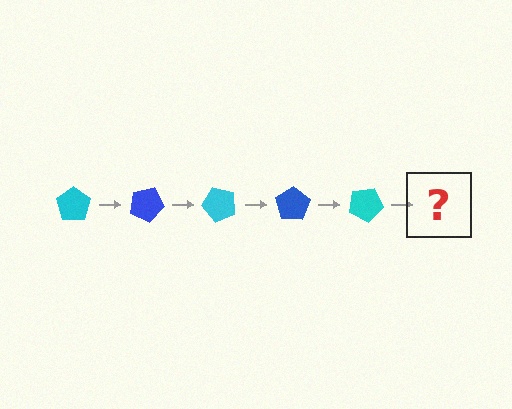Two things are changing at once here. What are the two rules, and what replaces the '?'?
The two rules are that it rotates 25 degrees each step and the color cycles through cyan and blue. The '?' should be a blue pentagon, rotated 125 degrees from the start.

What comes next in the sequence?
The next element should be a blue pentagon, rotated 125 degrees from the start.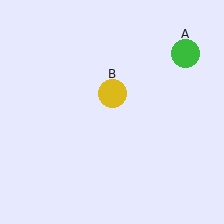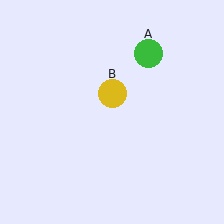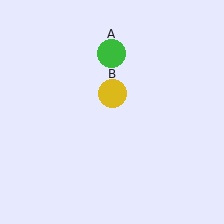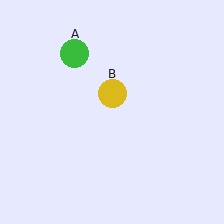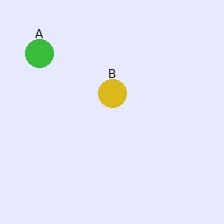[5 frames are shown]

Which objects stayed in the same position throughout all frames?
Yellow circle (object B) remained stationary.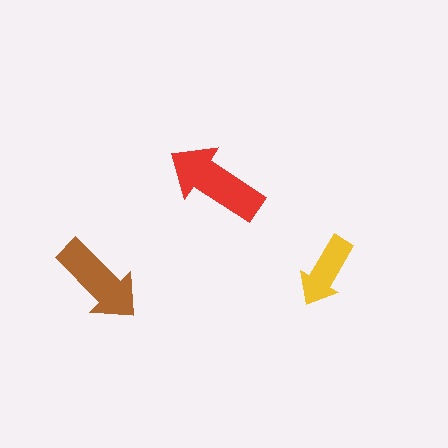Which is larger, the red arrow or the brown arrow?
The red one.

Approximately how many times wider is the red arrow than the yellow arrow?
About 1.5 times wider.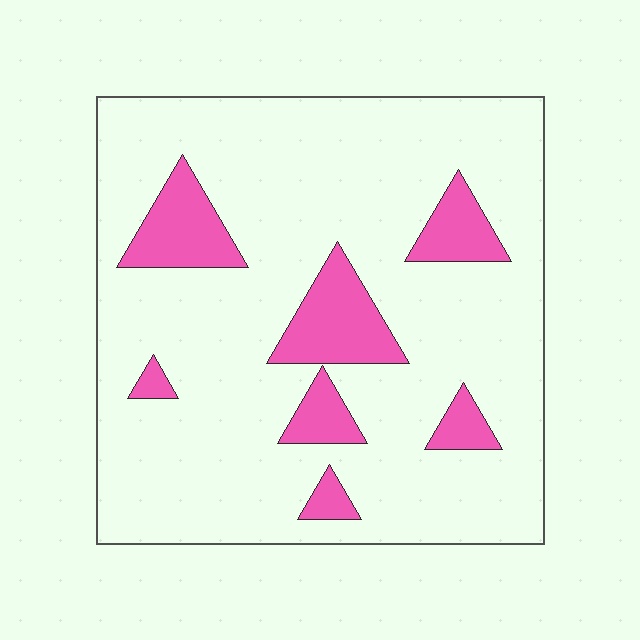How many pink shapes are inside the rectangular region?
7.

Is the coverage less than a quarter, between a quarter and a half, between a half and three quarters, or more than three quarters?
Less than a quarter.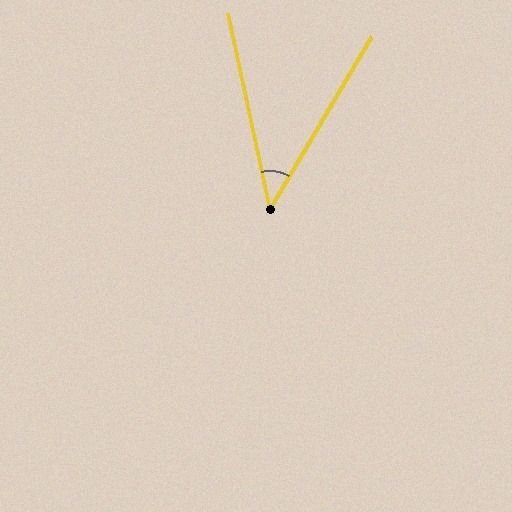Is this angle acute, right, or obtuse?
It is acute.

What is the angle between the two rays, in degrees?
Approximately 43 degrees.